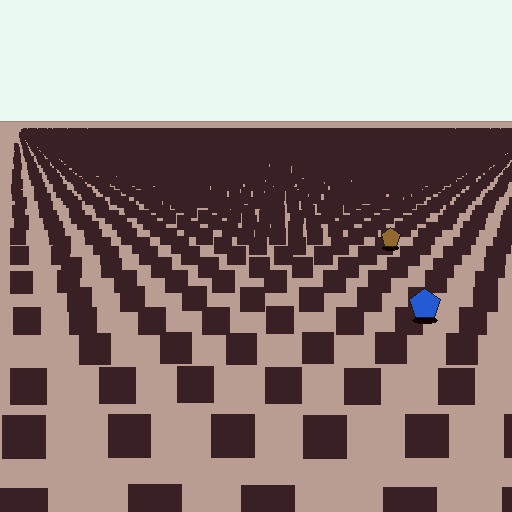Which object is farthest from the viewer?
The brown pentagon is farthest from the viewer. It appears smaller and the ground texture around it is denser.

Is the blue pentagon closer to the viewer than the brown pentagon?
Yes. The blue pentagon is closer — you can tell from the texture gradient: the ground texture is coarser near it.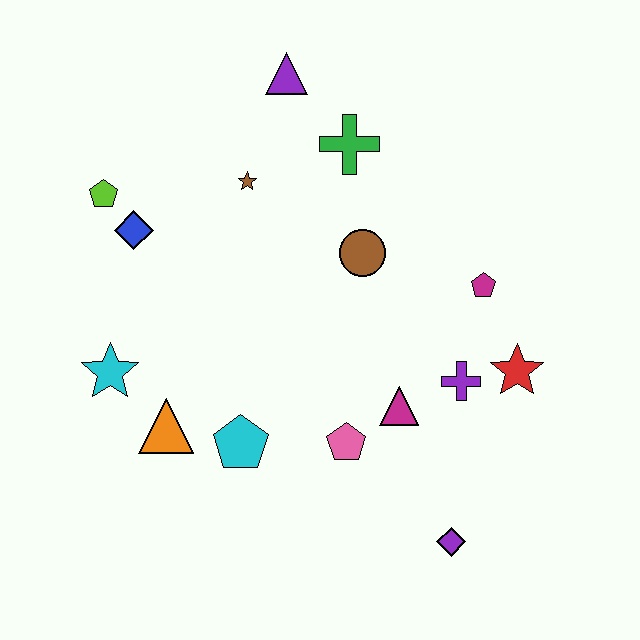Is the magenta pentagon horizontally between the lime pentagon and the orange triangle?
No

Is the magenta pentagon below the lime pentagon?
Yes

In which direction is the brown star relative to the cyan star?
The brown star is above the cyan star.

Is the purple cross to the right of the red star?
No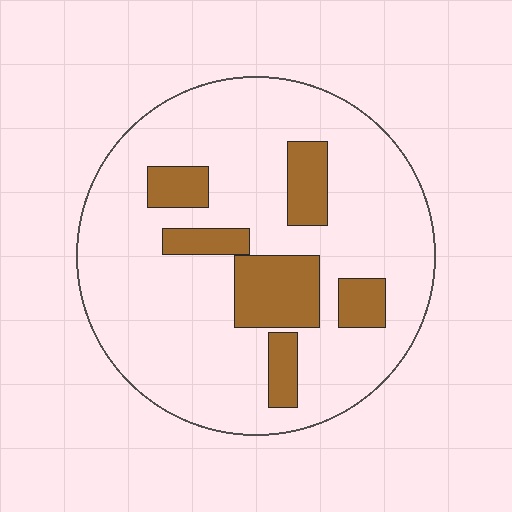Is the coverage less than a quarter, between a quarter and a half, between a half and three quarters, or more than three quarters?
Less than a quarter.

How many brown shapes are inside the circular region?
6.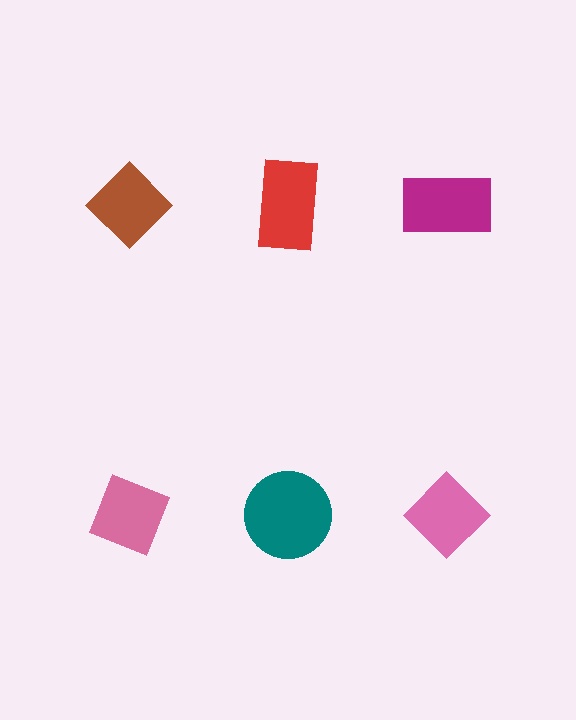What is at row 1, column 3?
A magenta rectangle.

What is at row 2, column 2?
A teal circle.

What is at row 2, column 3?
A pink diamond.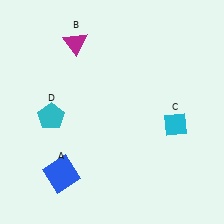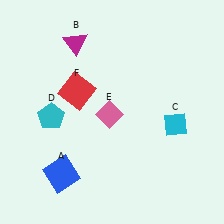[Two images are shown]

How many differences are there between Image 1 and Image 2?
There are 2 differences between the two images.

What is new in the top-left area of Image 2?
A red square (F) was added in the top-left area of Image 2.